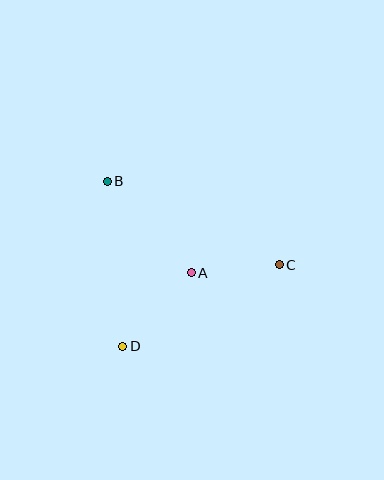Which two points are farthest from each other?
Points B and C are farthest from each other.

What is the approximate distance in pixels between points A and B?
The distance between A and B is approximately 124 pixels.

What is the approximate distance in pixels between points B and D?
The distance between B and D is approximately 166 pixels.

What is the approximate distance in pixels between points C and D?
The distance between C and D is approximately 176 pixels.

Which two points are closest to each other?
Points A and C are closest to each other.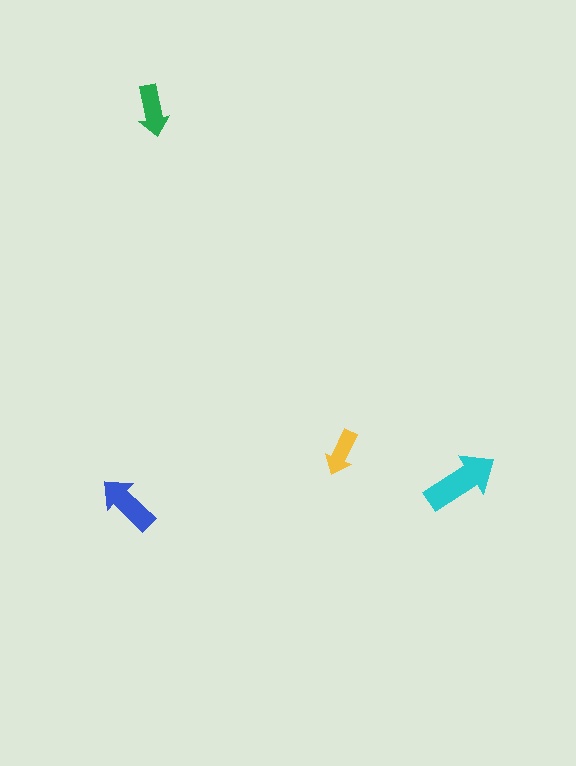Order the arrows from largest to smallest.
the cyan one, the blue one, the green one, the yellow one.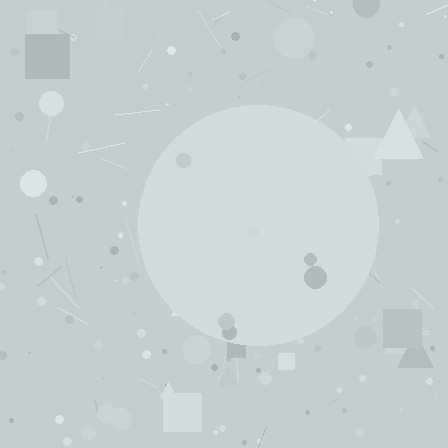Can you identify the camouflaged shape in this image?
The camouflaged shape is a circle.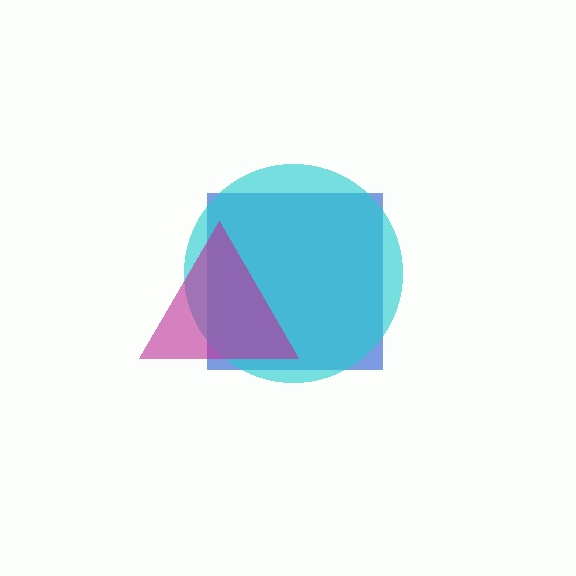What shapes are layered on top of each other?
The layered shapes are: a blue square, a cyan circle, a magenta triangle.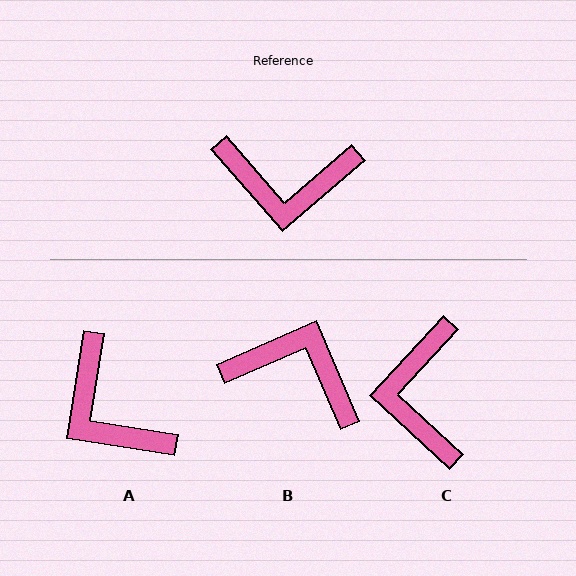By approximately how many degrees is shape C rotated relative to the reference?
Approximately 84 degrees clockwise.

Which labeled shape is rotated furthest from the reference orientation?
B, about 162 degrees away.